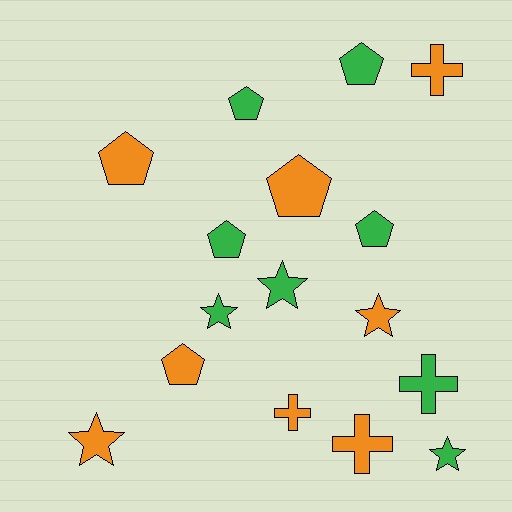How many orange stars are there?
There are 2 orange stars.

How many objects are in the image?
There are 16 objects.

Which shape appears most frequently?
Pentagon, with 7 objects.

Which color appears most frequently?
Green, with 8 objects.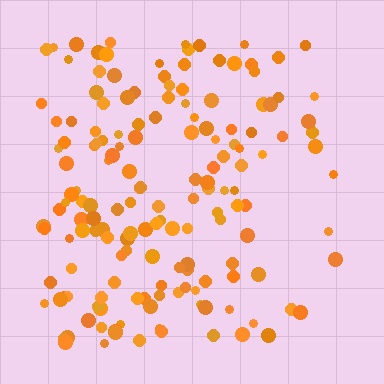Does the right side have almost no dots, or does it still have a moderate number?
Still a moderate number, just noticeably fewer than the left.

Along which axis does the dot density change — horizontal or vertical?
Horizontal.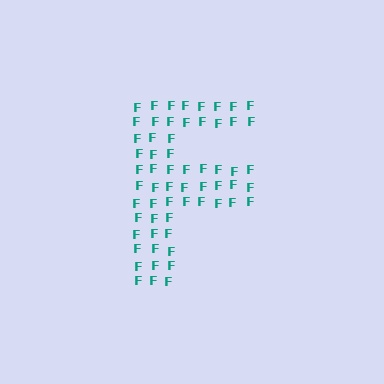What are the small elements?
The small elements are letter F's.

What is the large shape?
The large shape is the letter F.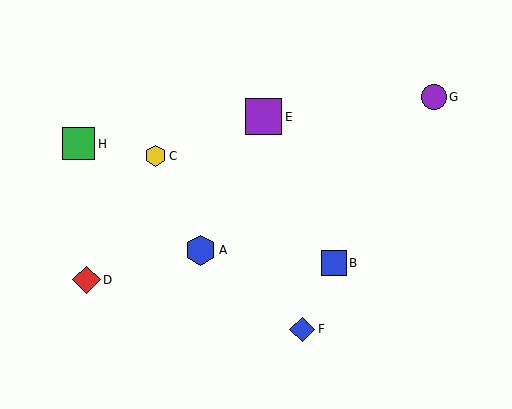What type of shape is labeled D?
Shape D is a red diamond.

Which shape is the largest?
The purple square (labeled E) is the largest.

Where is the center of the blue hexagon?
The center of the blue hexagon is at (201, 250).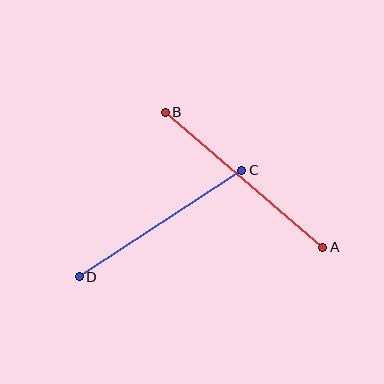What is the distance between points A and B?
The distance is approximately 208 pixels.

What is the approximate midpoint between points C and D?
The midpoint is at approximately (160, 223) pixels.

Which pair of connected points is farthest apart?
Points A and B are farthest apart.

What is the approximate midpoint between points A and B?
The midpoint is at approximately (244, 180) pixels.